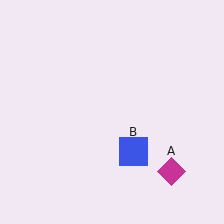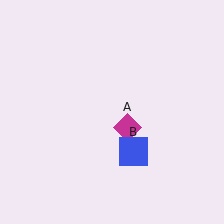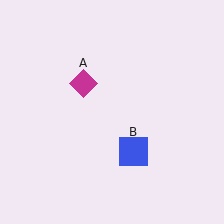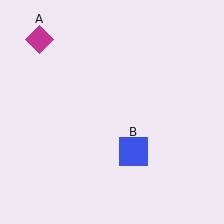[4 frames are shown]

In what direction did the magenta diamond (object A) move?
The magenta diamond (object A) moved up and to the left.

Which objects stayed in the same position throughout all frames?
Blue square (object B) remained stationary.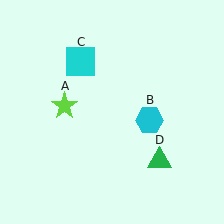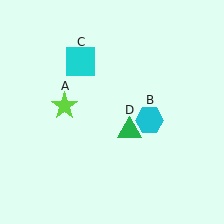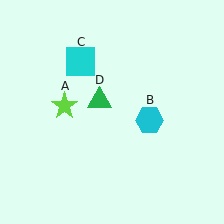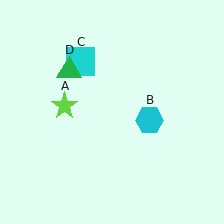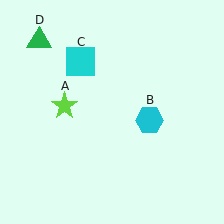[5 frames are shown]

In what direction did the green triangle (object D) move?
The green triangle (object D) moved up and to the left.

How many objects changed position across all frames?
1 object changed position: green triangle (object D).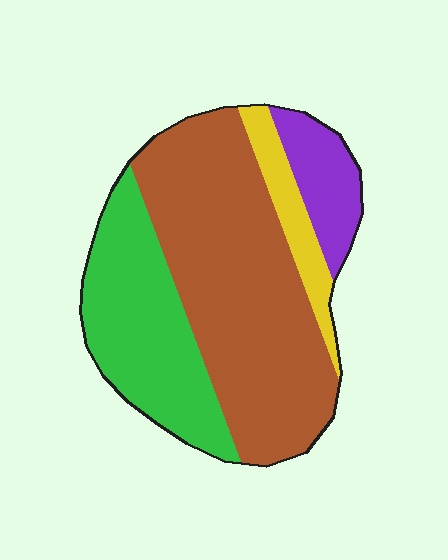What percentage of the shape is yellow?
Yellow takes up about one tenth (1/10) of the shape.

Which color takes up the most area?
Brown, at roughly 50%.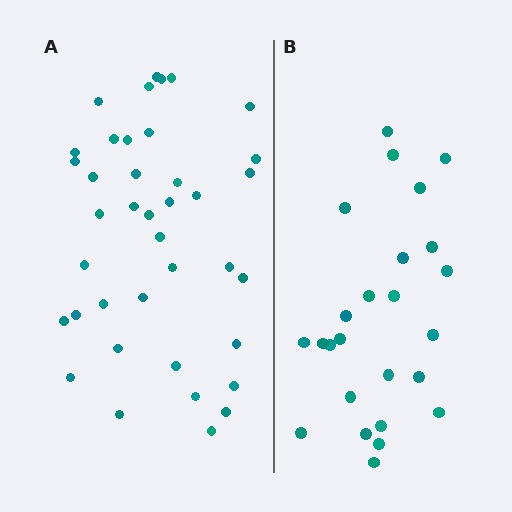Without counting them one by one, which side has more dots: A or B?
Region A (the left region) has more dots.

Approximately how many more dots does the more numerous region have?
Region A has approximately 15 more dots than region B.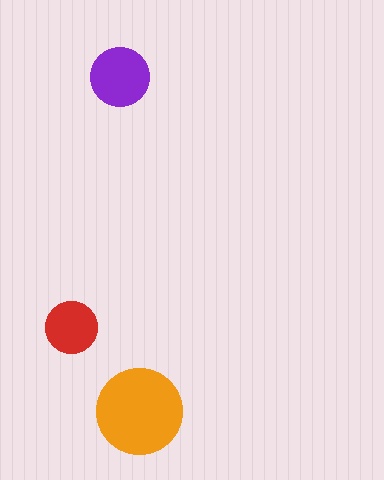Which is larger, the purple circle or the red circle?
The purple one.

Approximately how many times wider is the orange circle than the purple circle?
About 1.5 times wider.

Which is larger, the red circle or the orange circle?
The orange one.